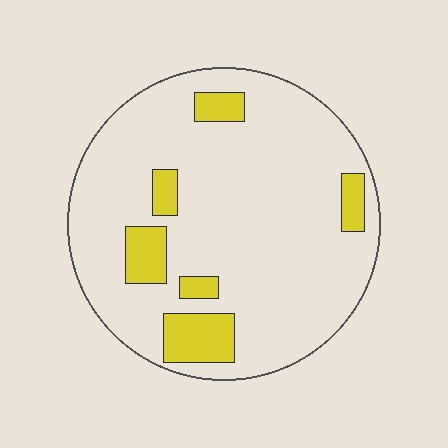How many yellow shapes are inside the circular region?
6.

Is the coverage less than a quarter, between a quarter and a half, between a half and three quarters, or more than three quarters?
Less than a quarter.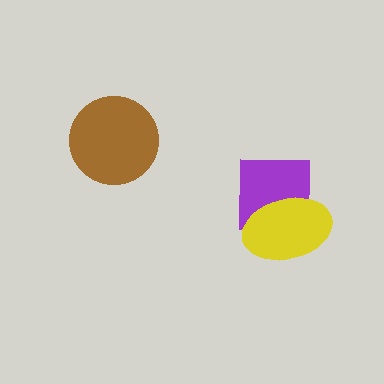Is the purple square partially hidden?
Yes, it is partially covered by another shape.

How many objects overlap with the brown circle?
0 objects overlap with the brown circle.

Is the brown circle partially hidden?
No, no other shape covers it.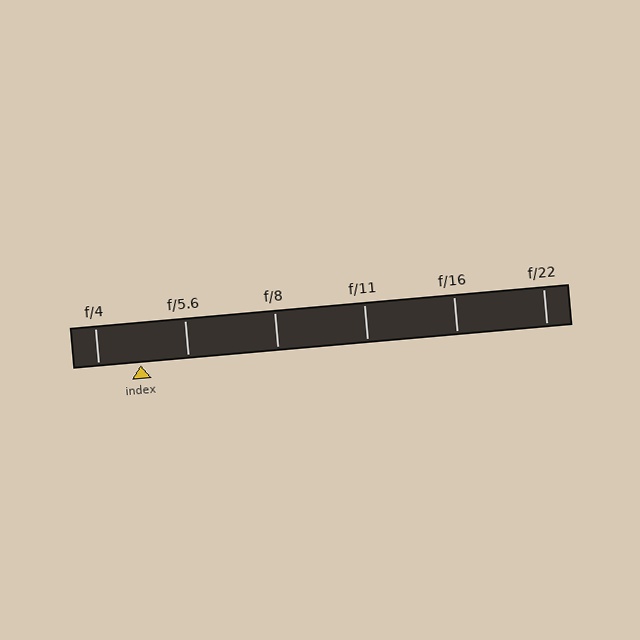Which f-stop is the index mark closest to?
The index mark is closest to f/4.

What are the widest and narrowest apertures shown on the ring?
The widest aperture shown is f/4 and the narrowest is f/22.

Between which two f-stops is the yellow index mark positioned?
The index mark is between f/4 and f/5.6.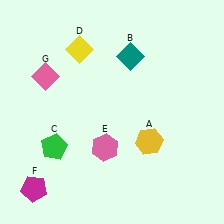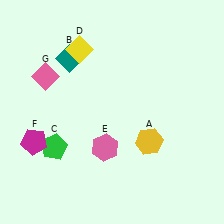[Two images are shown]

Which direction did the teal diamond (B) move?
The teal diamond (B) moved left.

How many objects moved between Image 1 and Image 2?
2 objects moved between the two images.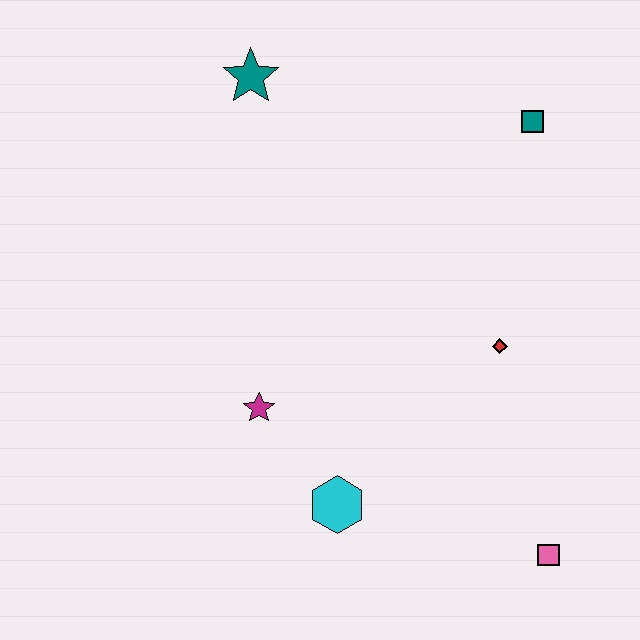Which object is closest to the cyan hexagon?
The magenta star is closest to the cyan hexagon.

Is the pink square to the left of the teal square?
No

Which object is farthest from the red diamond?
The teal star is farthest from the red diamond.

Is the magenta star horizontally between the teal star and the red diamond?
Yes